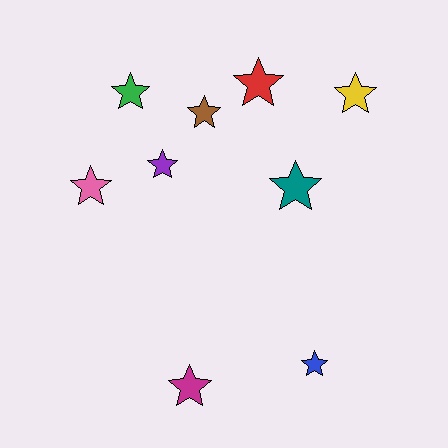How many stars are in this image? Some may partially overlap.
There are 9 stars.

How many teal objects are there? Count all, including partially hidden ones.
There is 1 teal object.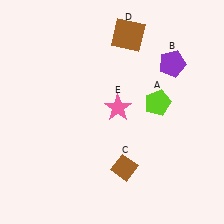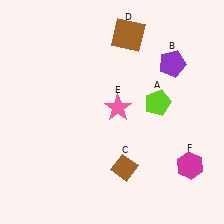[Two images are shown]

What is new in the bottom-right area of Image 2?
A magenta hexagon (F) was added in the bottom-right area of Image 2.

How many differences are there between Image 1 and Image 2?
There is 1 difference between the two images.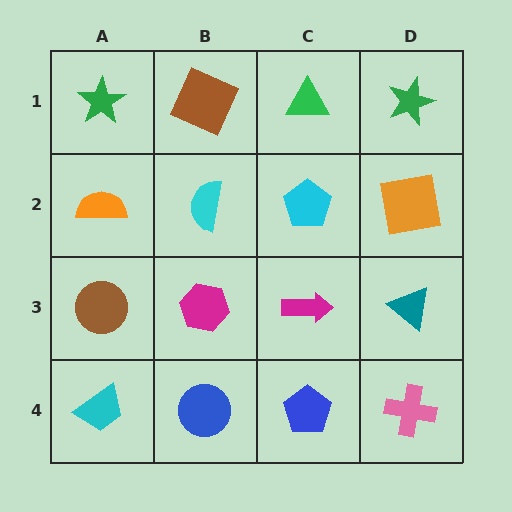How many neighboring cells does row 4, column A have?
2.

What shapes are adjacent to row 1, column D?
An orange square (row 2, column D), a green triangle (row 1, column C).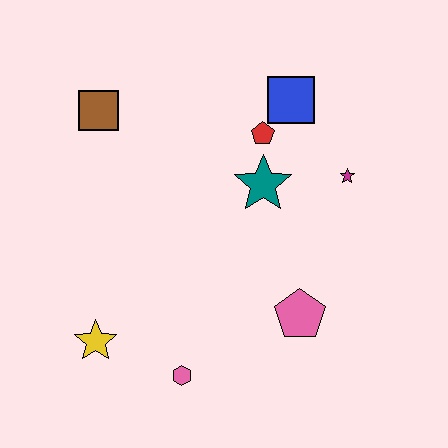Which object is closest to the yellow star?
The pink hexagon is closest to the yellow star.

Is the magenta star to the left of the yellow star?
No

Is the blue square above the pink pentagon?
Yes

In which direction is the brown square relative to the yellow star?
The brown square is above the yellow star.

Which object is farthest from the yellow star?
The blue square is farthest from the yellow star.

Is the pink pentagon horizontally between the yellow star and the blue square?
No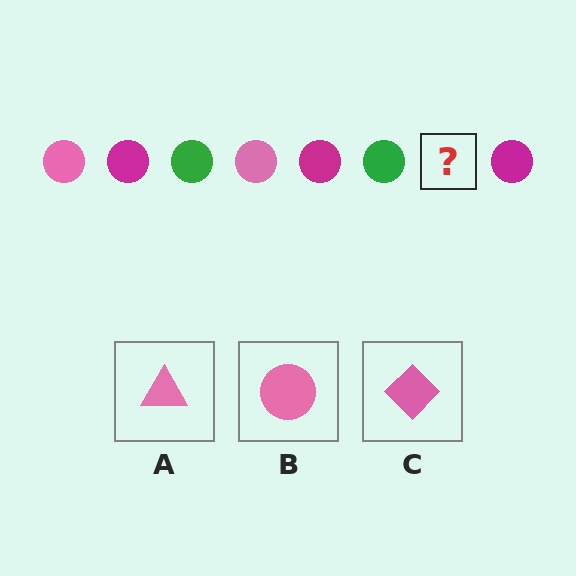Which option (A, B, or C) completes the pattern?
B.